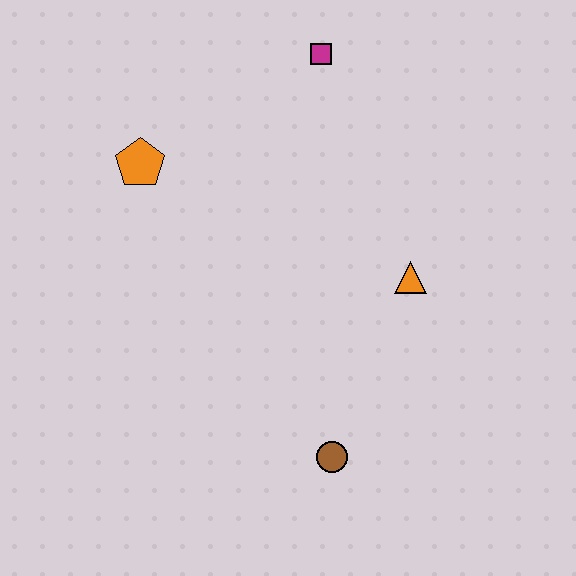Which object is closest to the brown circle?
The orange triangle is closest to the brown circle.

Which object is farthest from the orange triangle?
The orange pentagon is farthest from the orange triangle.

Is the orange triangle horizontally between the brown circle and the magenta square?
No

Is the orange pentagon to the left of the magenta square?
Yes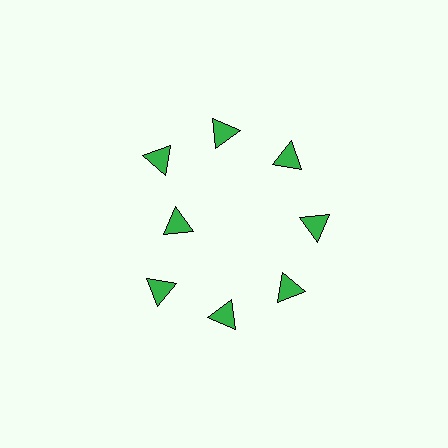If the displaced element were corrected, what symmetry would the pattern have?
It would have 8-fold rotational symmetry — the pattern would map onto itself every 45 degrees.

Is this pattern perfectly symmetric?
No. The 8 green triangles are arranged in a ring, but one element near the 9 o'clock position is pulled inward toward the center, breaking the 8-fold rotational symmetry.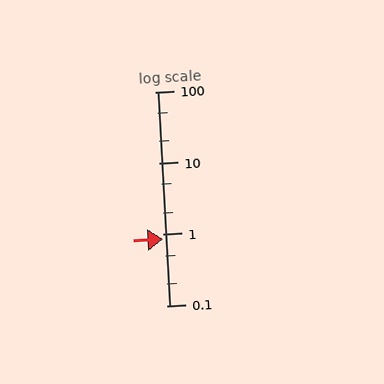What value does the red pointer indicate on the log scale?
The pointer indicates approximately 0.85.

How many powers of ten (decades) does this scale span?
The scale spans 3 decades, from 0.1 to 100.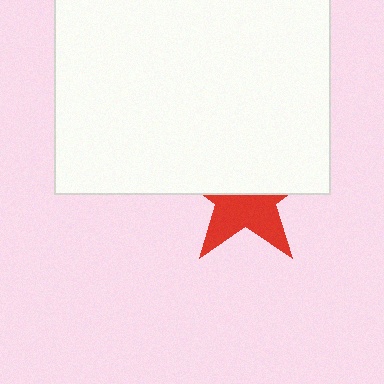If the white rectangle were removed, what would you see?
You would see the complete red star.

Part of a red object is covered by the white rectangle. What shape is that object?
It is a star.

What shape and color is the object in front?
The object in front is a white rectangle.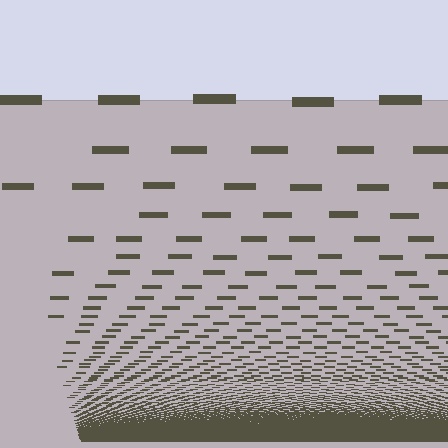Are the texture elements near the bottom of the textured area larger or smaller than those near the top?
Smaller. The gradient is inverted — elements near the bottom are smaller and denser.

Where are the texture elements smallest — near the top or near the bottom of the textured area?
Near the bottom.